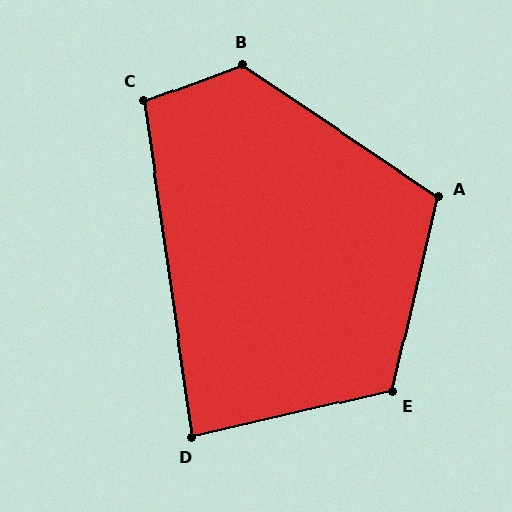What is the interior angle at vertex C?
Approximately 102 degrees (obtuse).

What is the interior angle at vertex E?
Approximately 116 degrees (obtuse).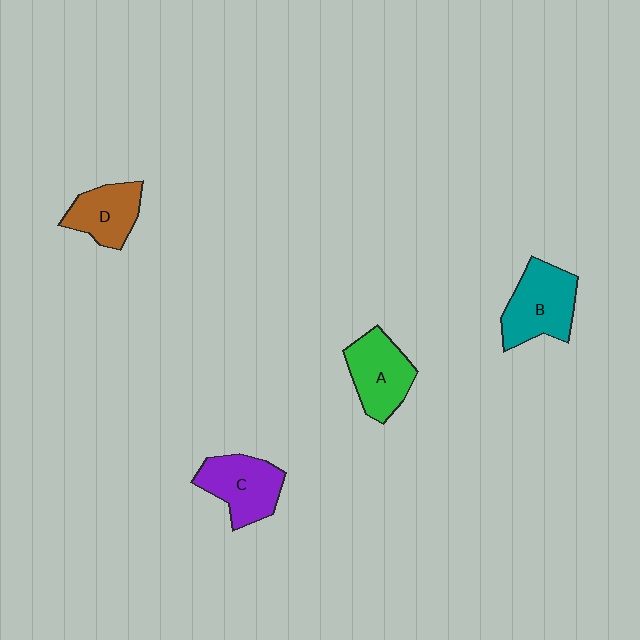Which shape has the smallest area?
Shape D (brown).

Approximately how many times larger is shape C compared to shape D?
Approximately 1.2 times.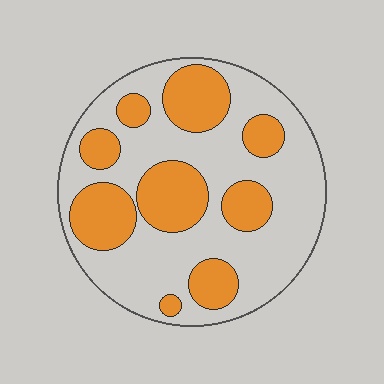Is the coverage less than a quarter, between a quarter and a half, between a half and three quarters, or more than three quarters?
Between a quarter and a half.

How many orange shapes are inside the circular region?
9.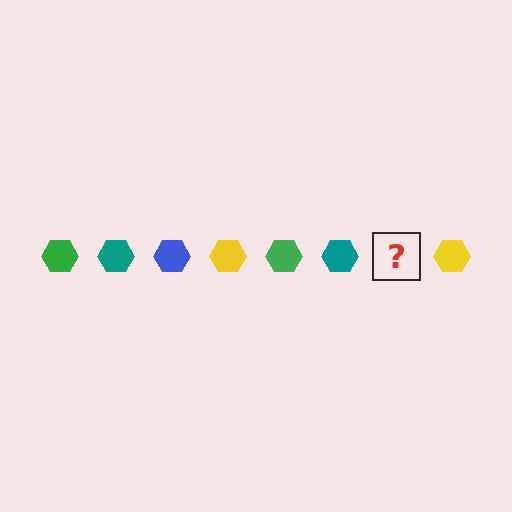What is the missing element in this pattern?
The missing element is a blue hexagon.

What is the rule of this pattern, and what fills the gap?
The rule is that the pattern cycles through green, teal, blue, yellow hexagons. The gap should be filled with a blue hexagon.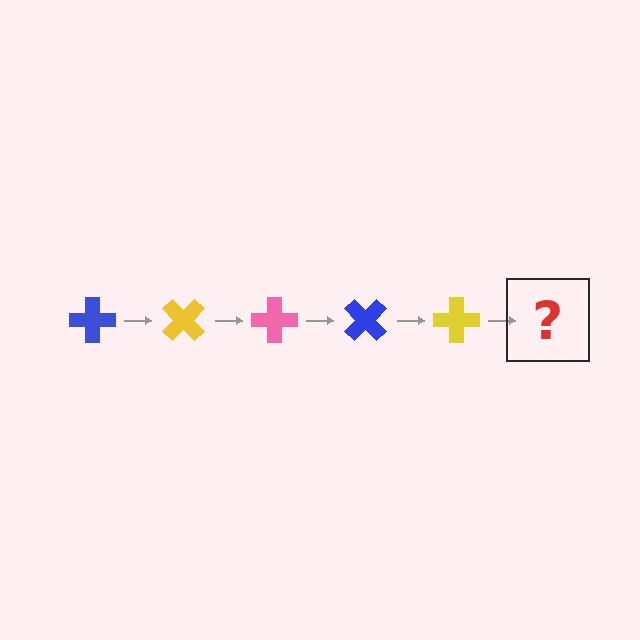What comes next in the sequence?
The next element should be a pink cross, rotated 225 degrees from the start.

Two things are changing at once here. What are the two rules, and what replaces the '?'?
The two rules are that it rotates 45 degrees each step and the color cycles through blue, yellow, and pink. The '?' should be a pink cross, rotated 225 degrees from the start.